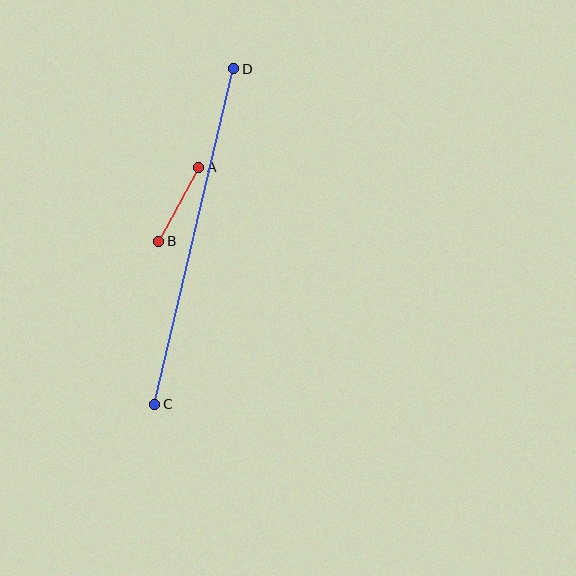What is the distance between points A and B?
The distance is approximately 84 pixels.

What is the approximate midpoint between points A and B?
The midpoint is at approximately (179, 204) pixels.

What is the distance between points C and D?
The distance is approximately 345 pixels.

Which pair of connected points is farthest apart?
Points C and D are farthest apart.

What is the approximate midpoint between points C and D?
The midpoint is at approximately (194, 237) pixels.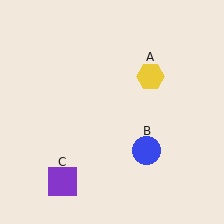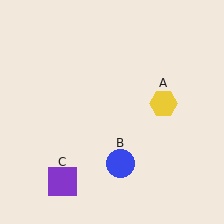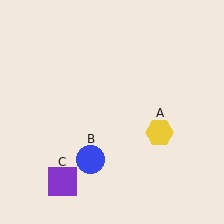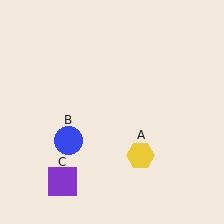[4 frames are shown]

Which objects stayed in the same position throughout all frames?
Purple square (object C) remained stationary.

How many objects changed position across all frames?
2 objects changed position: yellow hexagon (object A), blue circle (object B).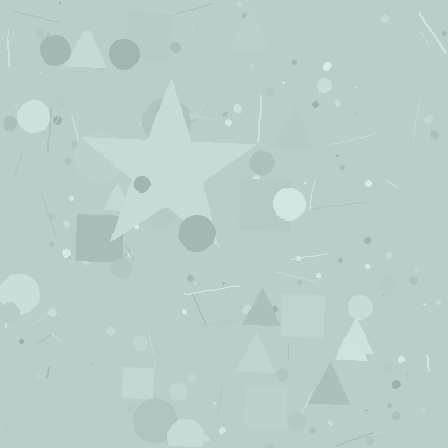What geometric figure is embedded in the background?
A star is embedded in the background.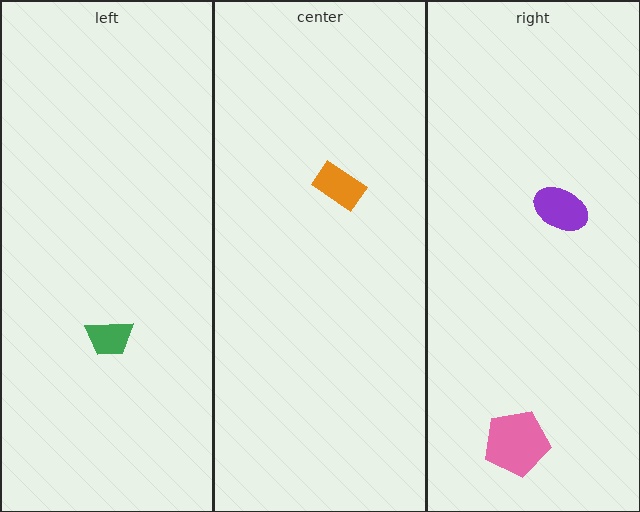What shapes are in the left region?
The green trapezoid.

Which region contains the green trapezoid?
The left region.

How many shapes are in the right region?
2.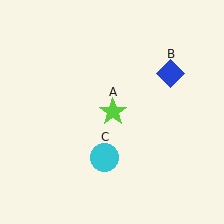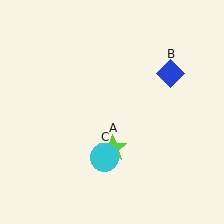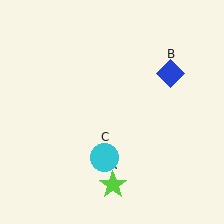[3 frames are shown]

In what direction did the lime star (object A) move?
The lime star (object A) moved down.